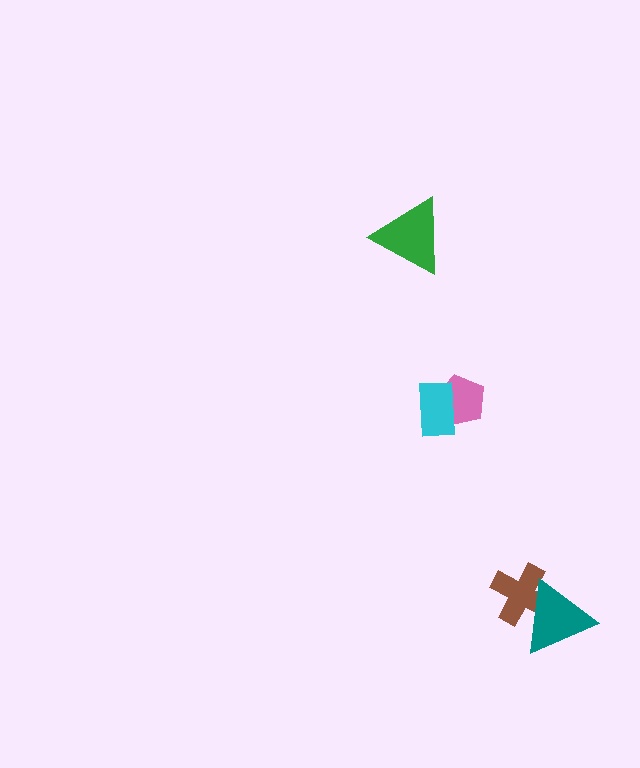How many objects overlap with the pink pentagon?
1 object overlaps with the pink pentagon.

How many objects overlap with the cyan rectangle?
1 object overlaps with the cyan rectangle.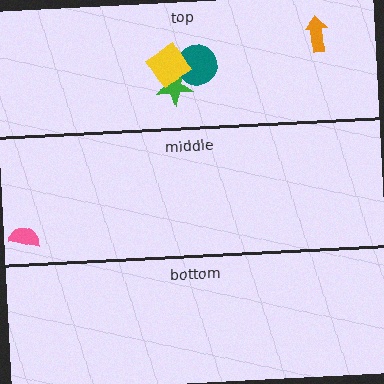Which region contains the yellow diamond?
The top region.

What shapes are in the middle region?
The pink semicircle.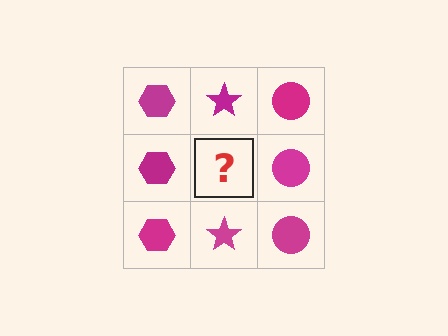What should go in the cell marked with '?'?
The missing cell should contain a magenta star.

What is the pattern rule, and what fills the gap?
The rule is that each column has a consistent shape. The gap should be filled with a magenta star.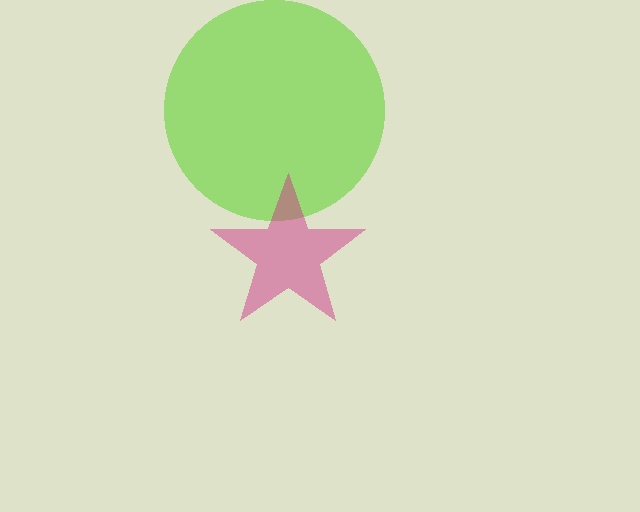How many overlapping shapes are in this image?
There are 2 overlapping shapes in the image.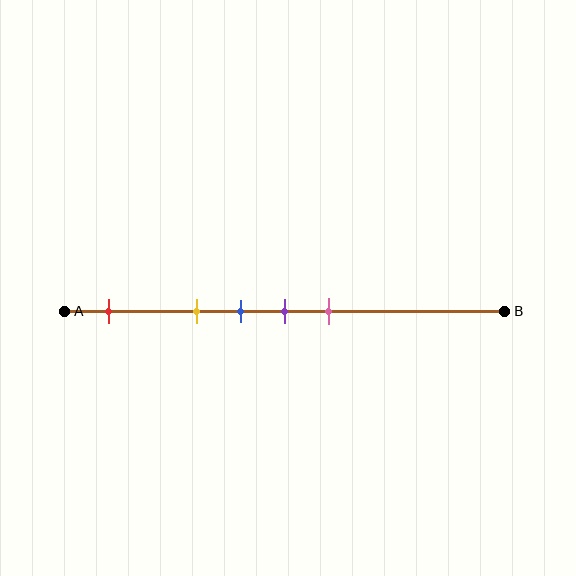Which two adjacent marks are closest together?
The blue and purple marks are the closest adjacent pair.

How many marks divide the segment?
There are 5 marks dividing the segment.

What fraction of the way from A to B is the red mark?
The red mark is approximately 10% (0.1) of the way from A to B.